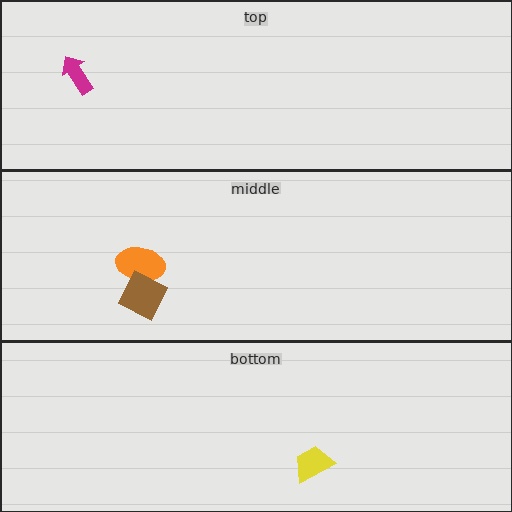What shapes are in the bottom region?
The yellow trapezoid.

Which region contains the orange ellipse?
The middle region.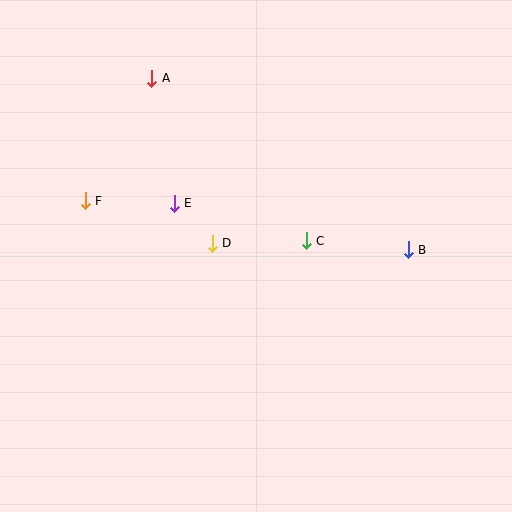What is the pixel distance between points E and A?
The distance between E and A is 127 pixels.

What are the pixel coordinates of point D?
Point D is at (212, 243).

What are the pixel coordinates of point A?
Point A is at (152, 78).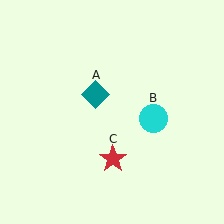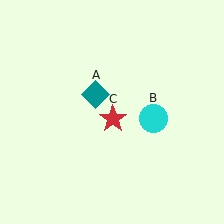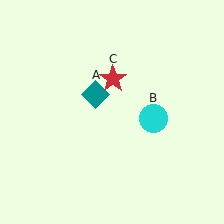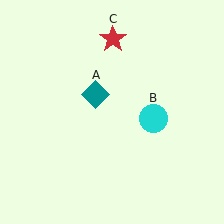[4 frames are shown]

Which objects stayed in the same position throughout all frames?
Teal diamond (object A) and cyan circle (object B) remained stationary.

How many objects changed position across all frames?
1 object changed position: red star (object C).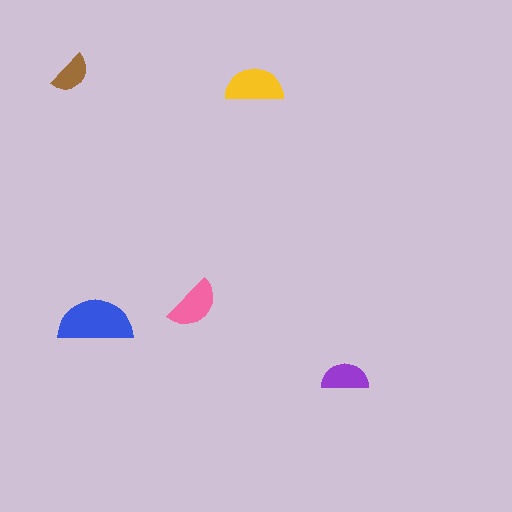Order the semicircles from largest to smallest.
the blue one, the yellow one, the pink one, the purple one, the brown one.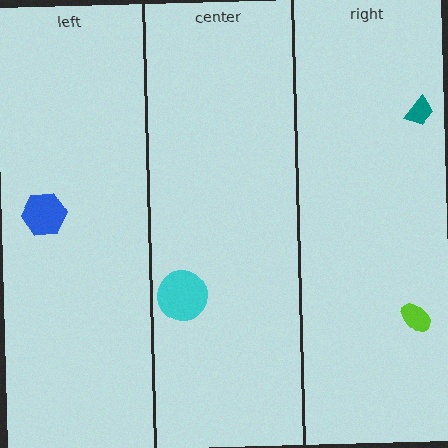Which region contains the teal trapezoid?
The right region.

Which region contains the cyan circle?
The center region.